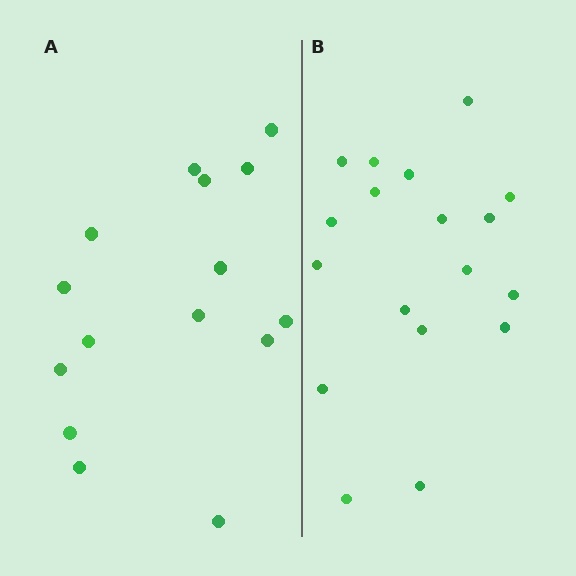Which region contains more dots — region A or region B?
Region B (the right region) has more dots.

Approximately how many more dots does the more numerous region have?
Region B has just a few more — roughly 2 or 3 more dots than region A.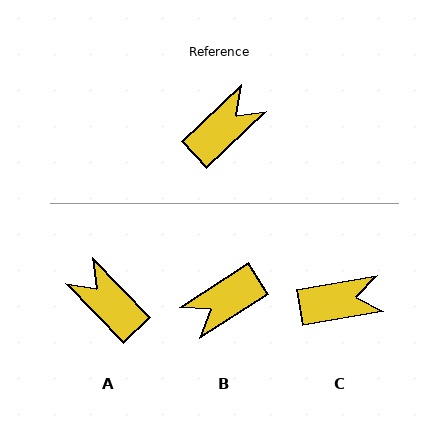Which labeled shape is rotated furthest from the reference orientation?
B, about 169 degrees away.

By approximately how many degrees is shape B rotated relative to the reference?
Approximately 169 degrees counter-clockwise.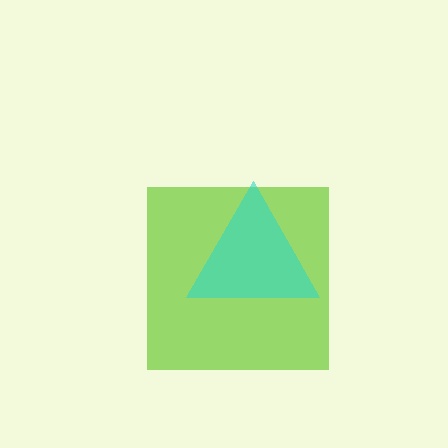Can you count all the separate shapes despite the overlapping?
Yes, there are 2 separate shapes.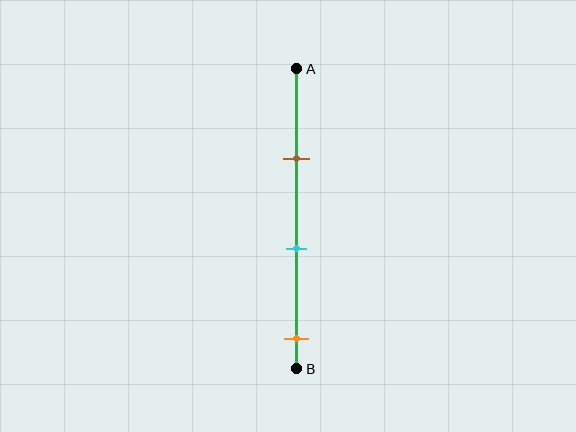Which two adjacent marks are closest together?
The brown and cyan marks are the closest adjacent pair.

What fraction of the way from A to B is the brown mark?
The brown mark is approximately 30% (0.3) of the way from A to B.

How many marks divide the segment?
There are 3 marks dividing the segment.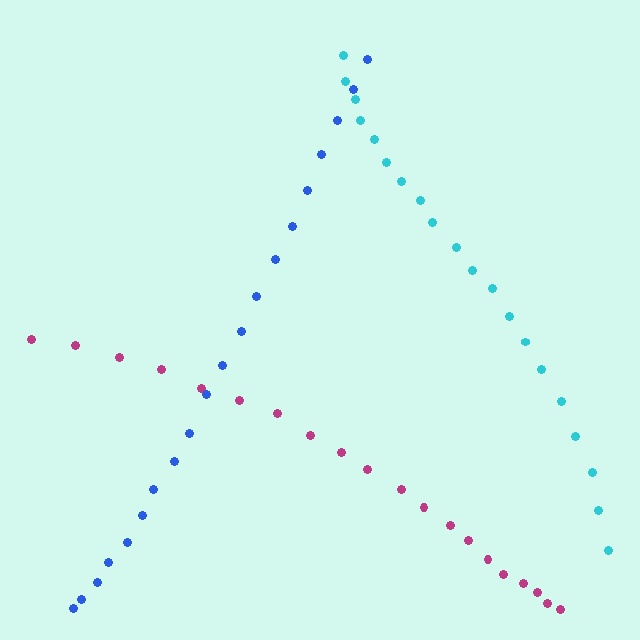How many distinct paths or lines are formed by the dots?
There are 3 distinct paths.